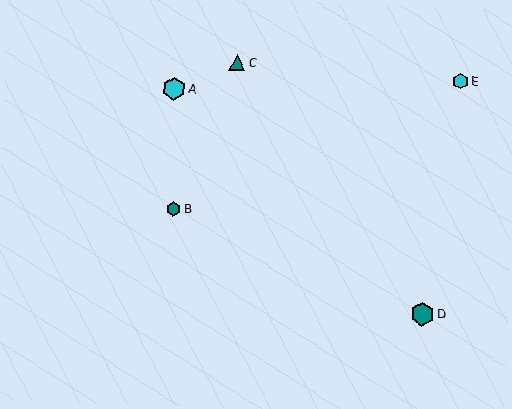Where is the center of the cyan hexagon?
The center of the cyan hexagon is at (461, 81).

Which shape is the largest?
The teal hexagon (labeled D) is the largest.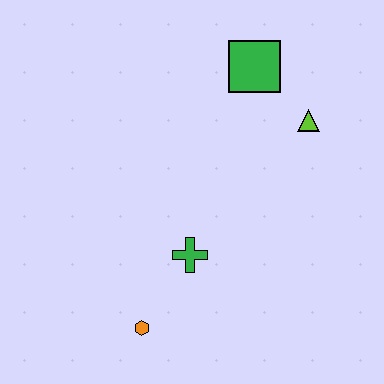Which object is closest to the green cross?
The orange hexagon is closest to the green cross.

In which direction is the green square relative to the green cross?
The green square is above the green cross.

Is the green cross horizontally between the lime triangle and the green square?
No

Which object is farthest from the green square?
The orange hexagon is farthest from the green square.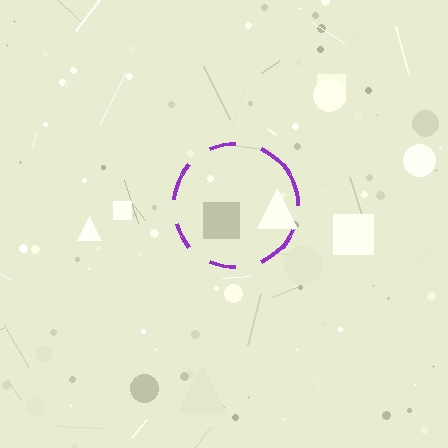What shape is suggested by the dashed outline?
The dashed outline suggests a circle.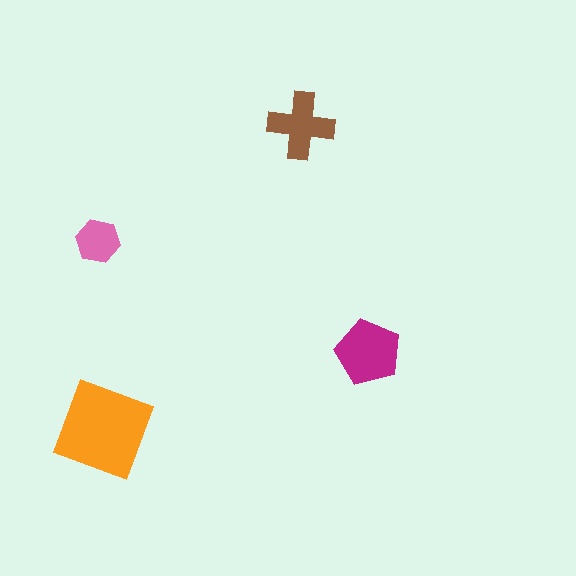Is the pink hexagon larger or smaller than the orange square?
Smaller.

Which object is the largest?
The orange square.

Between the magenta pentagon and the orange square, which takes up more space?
The orange square.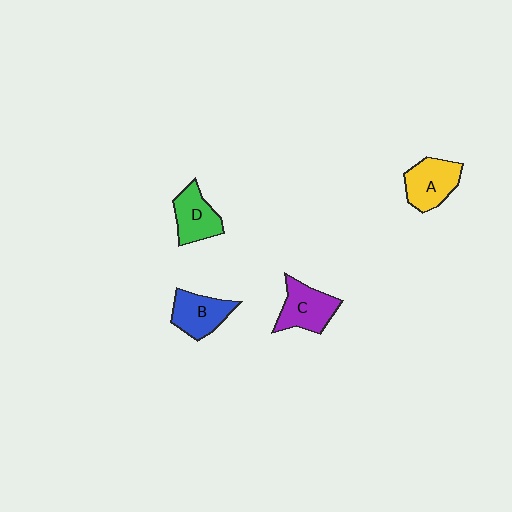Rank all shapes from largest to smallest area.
From largest to smallest: C (purple), A (yellow), B (blue), D (green).